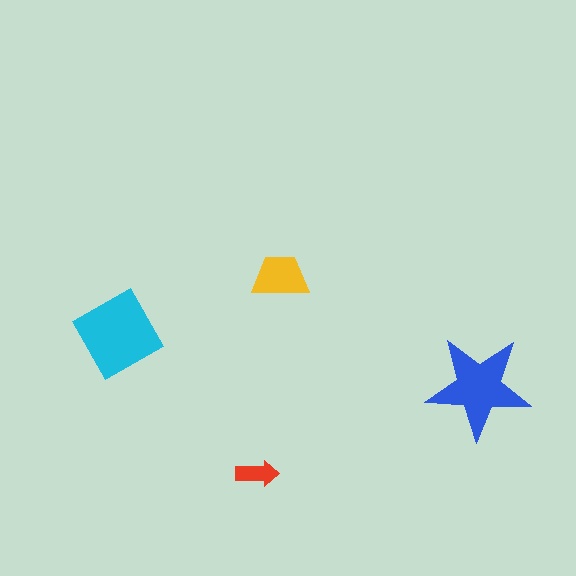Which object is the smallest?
The red arrow.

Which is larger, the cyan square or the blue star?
The cyan square.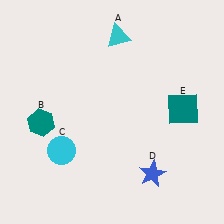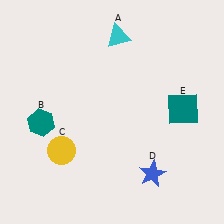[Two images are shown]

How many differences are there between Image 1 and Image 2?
There is 1 difference between the two images.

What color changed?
The circle (C) changed from cyan in Image 1 to yellow in Image 2.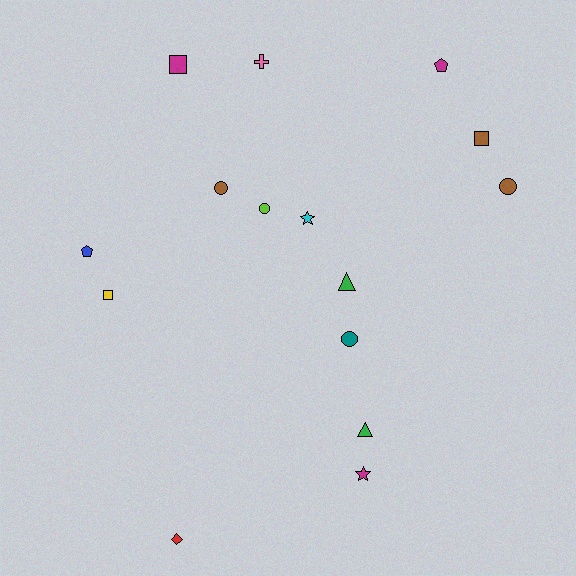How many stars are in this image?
There are 2 stars.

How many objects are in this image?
There are 15 objects.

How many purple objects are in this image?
There are no purple objects.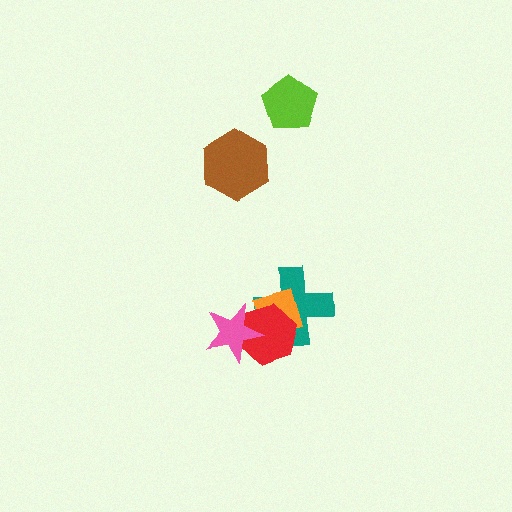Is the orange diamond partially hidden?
Yes, it is partially covered by another shape.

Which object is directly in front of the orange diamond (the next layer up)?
The red hexagon is directly in front of the orange diamond.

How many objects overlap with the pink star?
2 objects overlap with the pink star.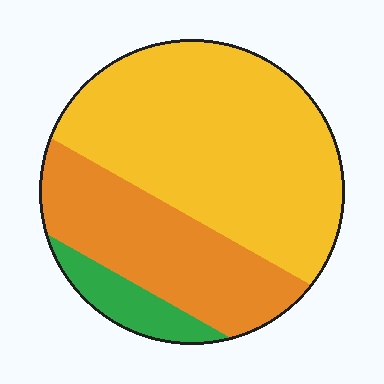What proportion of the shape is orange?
Orange takes up about one third (1/3) of the shape.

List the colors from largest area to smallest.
From largest to smallest: yellow, orange, green.